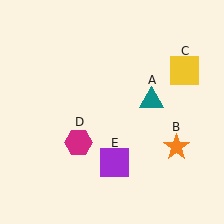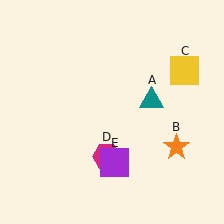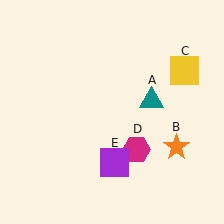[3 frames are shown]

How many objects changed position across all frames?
1 object changed position: magenta hexagon (object D).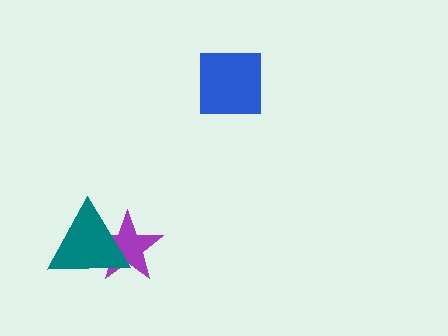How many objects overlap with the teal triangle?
1 object overlaps with the teal triangle.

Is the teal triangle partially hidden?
No, no other shape covers it.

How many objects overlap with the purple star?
1 object overlaps with the purple star.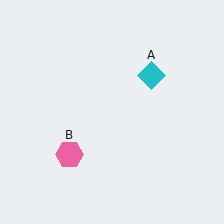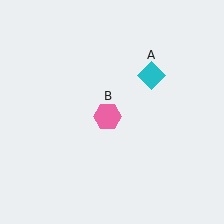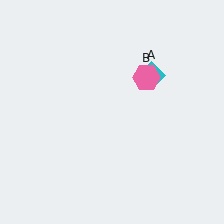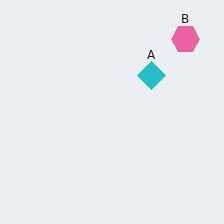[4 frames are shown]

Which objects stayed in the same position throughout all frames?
Cyan diamond (object A) remained stationary.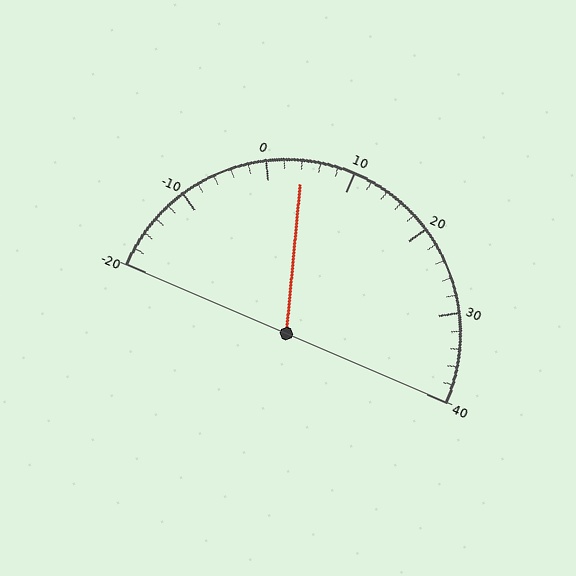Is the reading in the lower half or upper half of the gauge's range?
The reading is in the lower half of the range (-20 to 40).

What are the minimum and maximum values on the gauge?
The gauge ranges from -20 to 40.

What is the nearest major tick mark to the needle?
The nearest major tick mark is 0.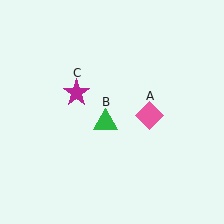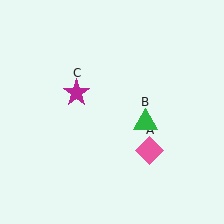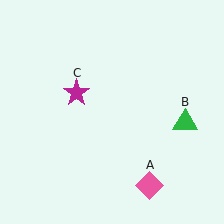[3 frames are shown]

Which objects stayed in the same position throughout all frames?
Magenta star (object C) remained stationary.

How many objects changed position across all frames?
2 objects changed position: pink diamond (object A), green triangle (object B).